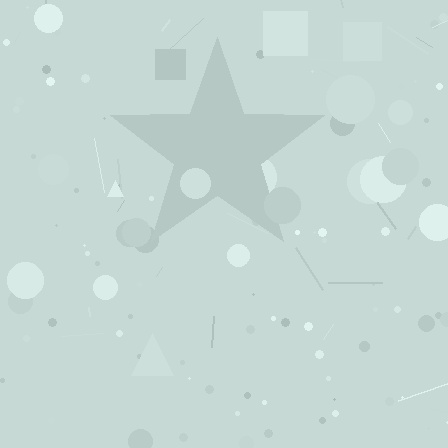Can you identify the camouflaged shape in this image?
The camouflaged shape is a star.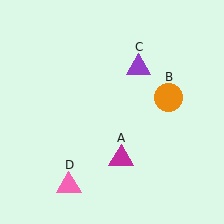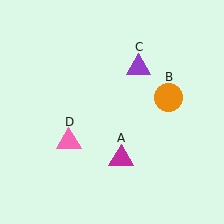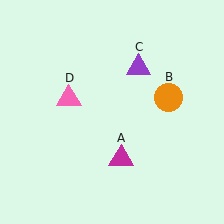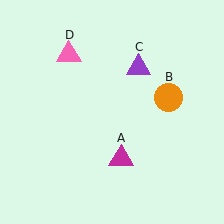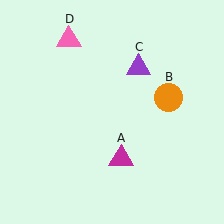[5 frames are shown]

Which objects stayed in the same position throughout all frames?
Magenta triangle (object A) and orange circle (object B) and purple triangle (object C) remained stationary.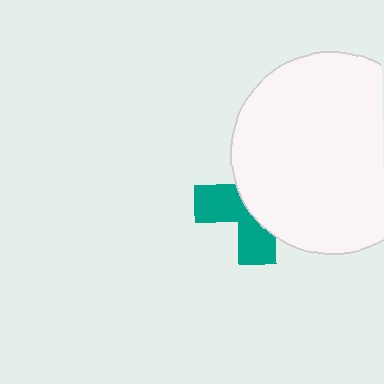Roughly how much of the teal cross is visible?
A small part of it is visible (roughly 42%).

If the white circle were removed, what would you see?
You would see the complete teal cross.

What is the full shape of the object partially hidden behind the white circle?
The partially hidden object is a teal cross.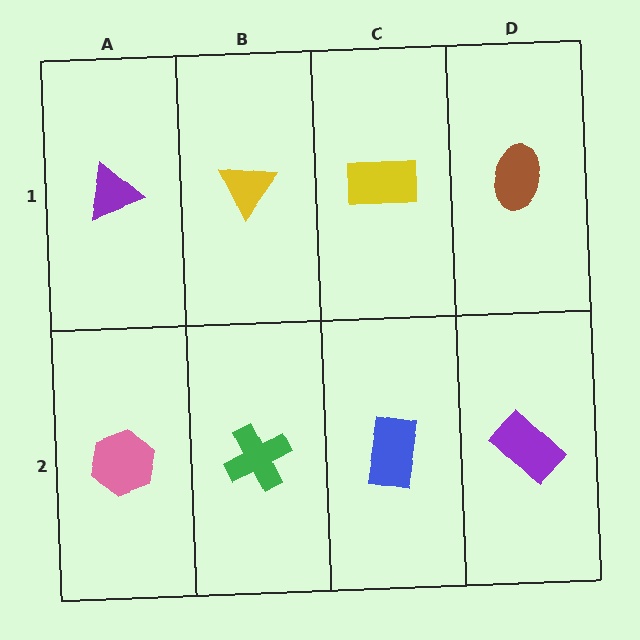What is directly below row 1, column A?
A pink hexagon.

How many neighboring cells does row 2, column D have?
2.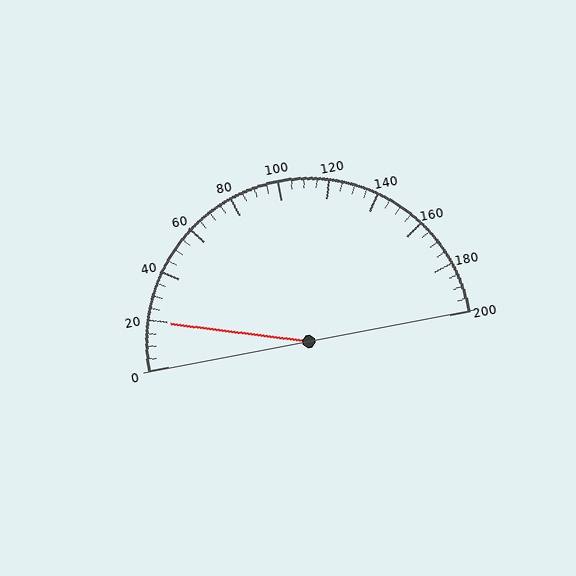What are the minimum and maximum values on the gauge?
The gauge ranges from 0 to 200.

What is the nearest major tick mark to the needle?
The nearest major tick mark is 20.